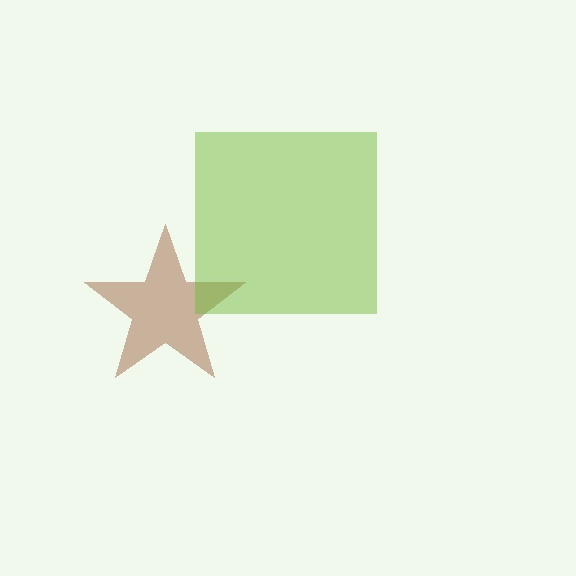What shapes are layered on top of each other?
The layered shapes are: a brown star, a lime square.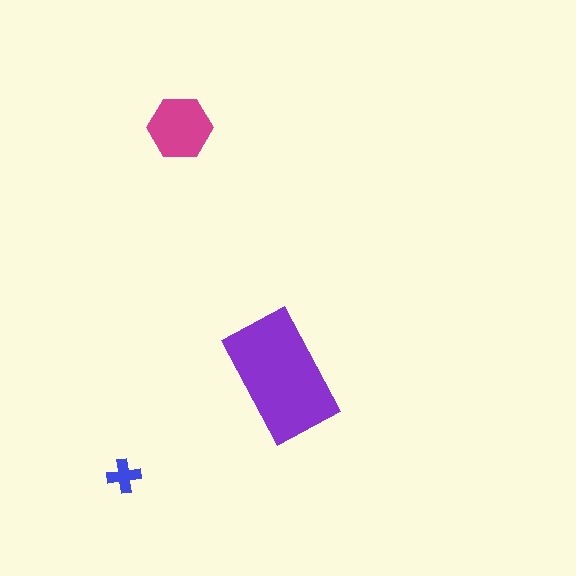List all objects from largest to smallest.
The purple rectangle, the magenta hexagon, the blue cross.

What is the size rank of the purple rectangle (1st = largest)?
1st.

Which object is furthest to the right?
The purple rectangle is rightmost.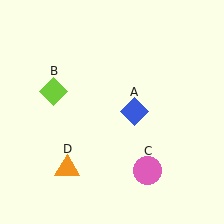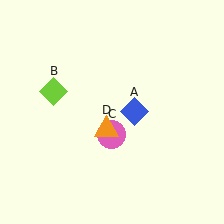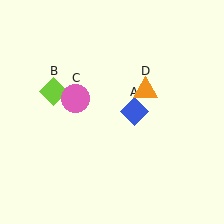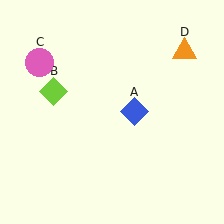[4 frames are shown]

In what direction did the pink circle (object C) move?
The pink circle (object C) moved up and to the left.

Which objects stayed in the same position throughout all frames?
Blue diamond (object A) and lime diamond (object B) remained stationary.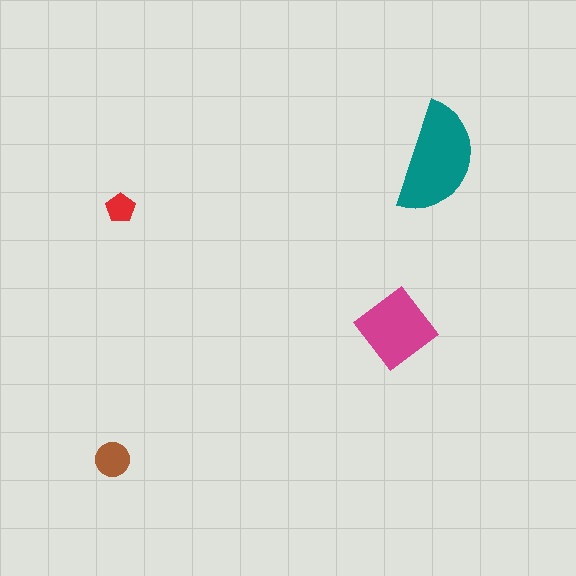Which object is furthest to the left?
The brown circle is leftmost.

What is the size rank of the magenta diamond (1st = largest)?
2nd.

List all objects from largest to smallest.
The teal semicircle, the magenta diamond, the brown circle, the red pentagon.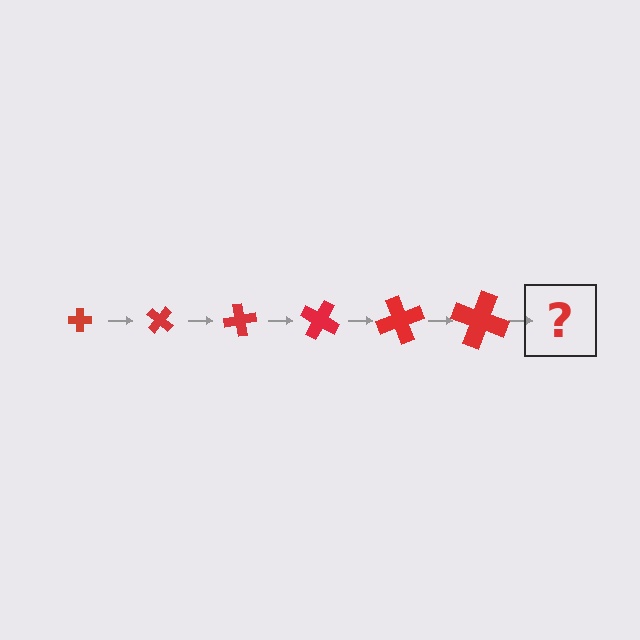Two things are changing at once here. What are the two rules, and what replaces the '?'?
The two rules are that the cross grows larger each step and it rotates 40 degrees each step. The '?' should be a cross, larger than the previous one and rotated 240 degrees from the start.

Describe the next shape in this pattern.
It should be a cross, larger than the previous one and rotated 240 degrees from the start.